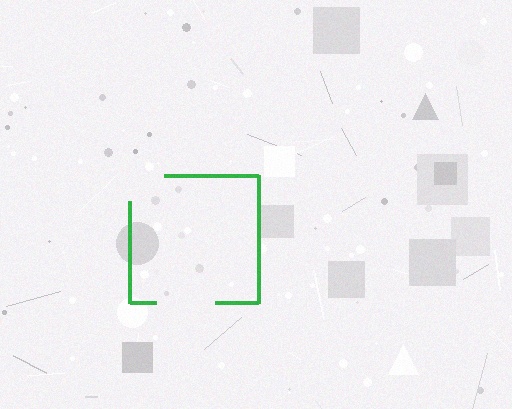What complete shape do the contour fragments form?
The contour fragments form a square.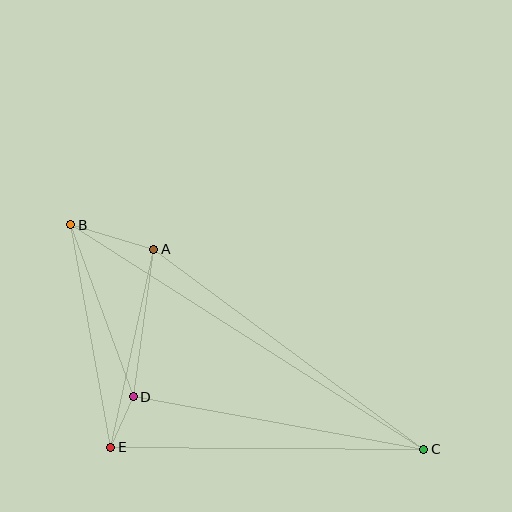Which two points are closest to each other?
Points D and E are closest to each other.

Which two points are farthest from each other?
Points B and C are farthest from each other.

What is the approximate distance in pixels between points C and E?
The distance between C and E is approximately 313 pixels.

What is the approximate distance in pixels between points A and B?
The distance between A and B is approximately 87 pixels.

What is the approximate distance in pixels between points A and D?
The distance between A and D is approximately 149 pixels.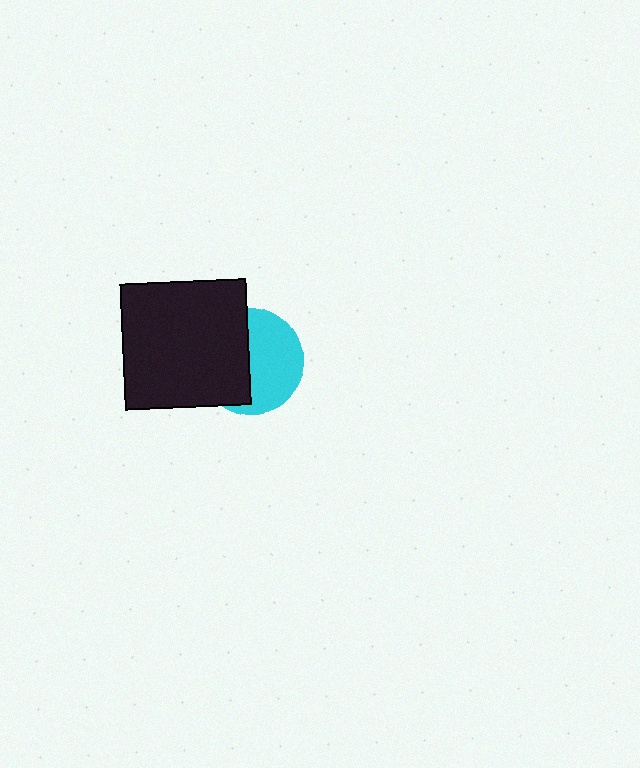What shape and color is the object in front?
The object in front is a black square.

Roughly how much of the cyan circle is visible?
About half of it is visible (roughly 52%).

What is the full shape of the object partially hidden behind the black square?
The partially hidden object is a cyan circle.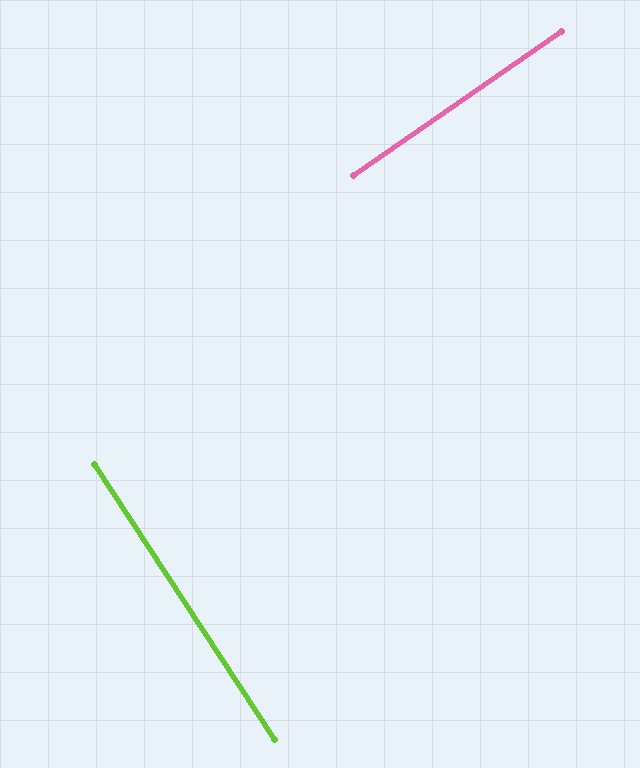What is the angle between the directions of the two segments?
Approximately 89 degrees.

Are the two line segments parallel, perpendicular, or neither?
Perpendicular — they meet at approximately 89°.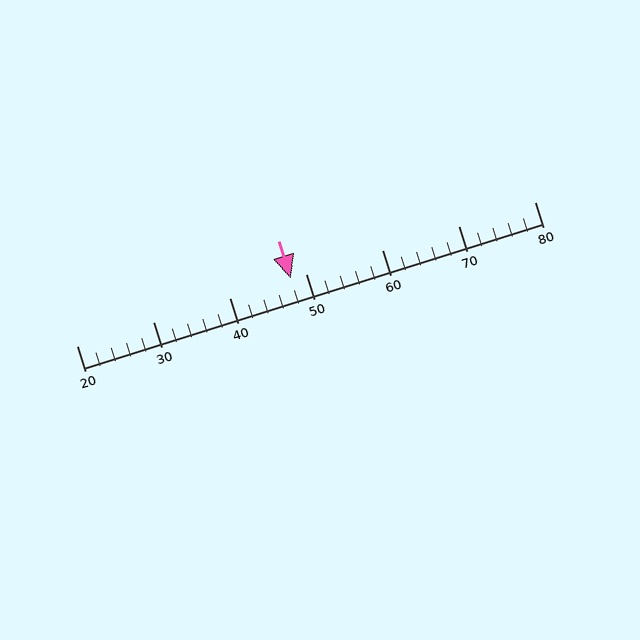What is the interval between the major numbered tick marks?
The major tick marks are spaced 10 units apart.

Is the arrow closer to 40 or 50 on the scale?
The arrow is closer to 50.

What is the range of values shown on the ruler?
The ruler shows values from 20 to 80.